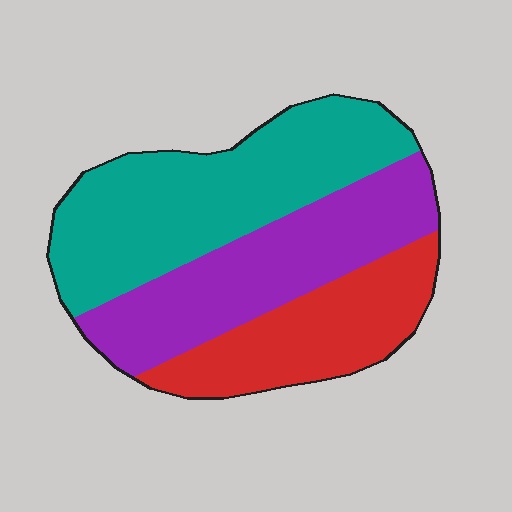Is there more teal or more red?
Teal.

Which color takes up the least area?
Red, at roughly 25%.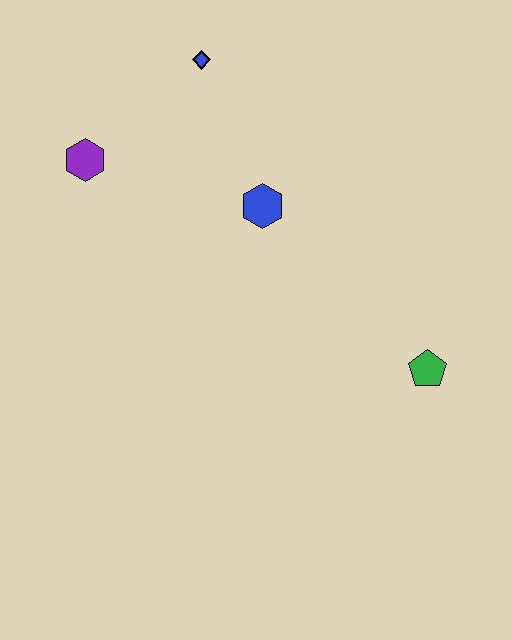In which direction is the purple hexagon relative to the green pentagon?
The purple hexagon is to the left of the green pentagon.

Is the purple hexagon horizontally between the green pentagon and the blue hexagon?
No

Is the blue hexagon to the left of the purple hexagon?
No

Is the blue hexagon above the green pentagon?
Yes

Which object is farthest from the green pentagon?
The purple hexagon is farthest from the green pentagon.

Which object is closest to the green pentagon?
The blue hexagon is closest to the green pentagon.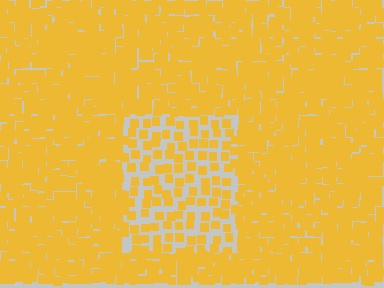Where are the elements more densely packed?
The elements are more densely packed outside the rectangle boundary.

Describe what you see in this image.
The image contains small yellow elements arranged at two different densities. A rectangle-shaped region is visible where the elements are less densely packed than the surrounding area.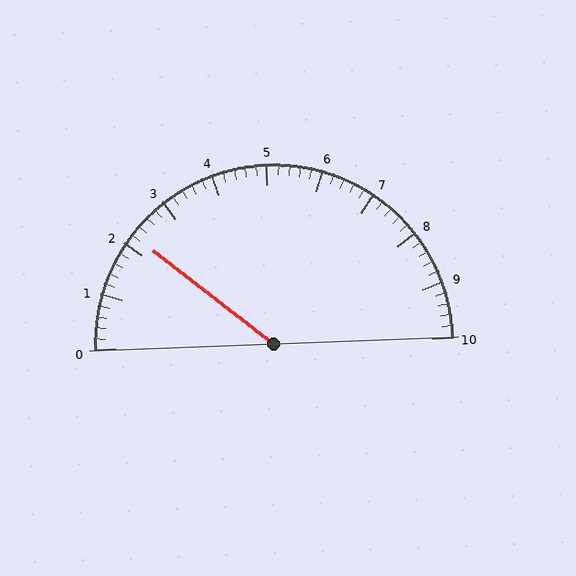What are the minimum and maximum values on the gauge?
The gauge ranges from 0 to 10.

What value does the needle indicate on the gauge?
The needle indicates approximately 2.2.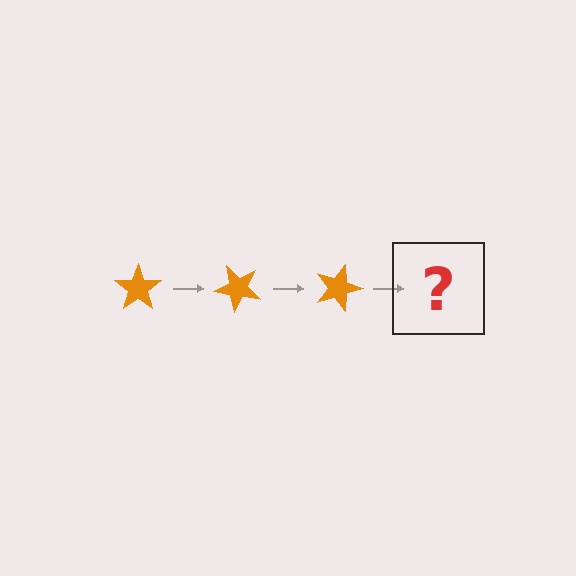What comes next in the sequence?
The next element should be an orange star rotated 135 degrees.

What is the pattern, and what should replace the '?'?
The pattern is that the star rotates 45 degrees each step. The '?' should be an orange star rotated 135 degrees.